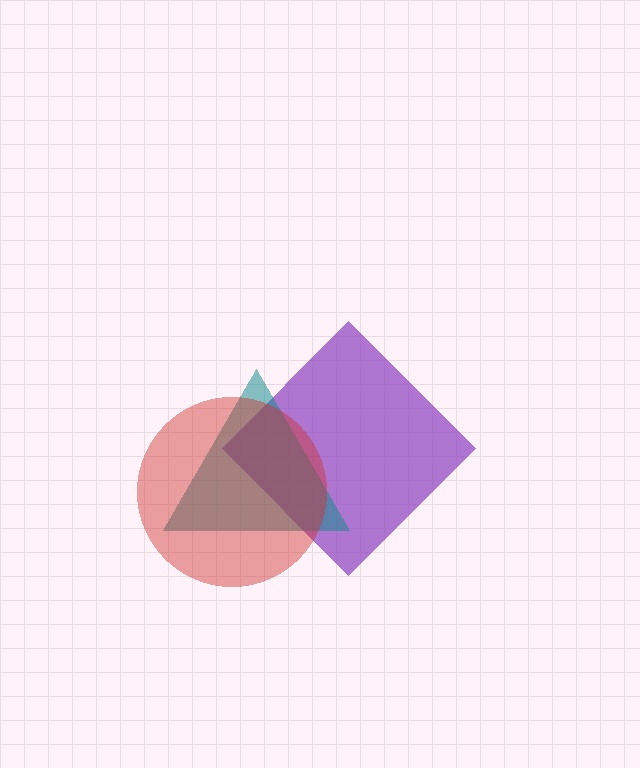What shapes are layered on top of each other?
The layered shapes are: a purple diamond, a teal triangle, a red circle.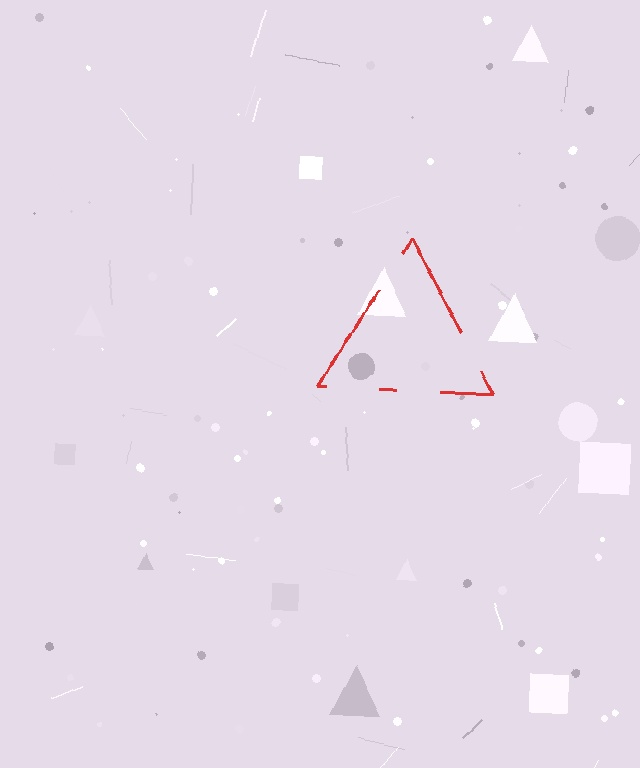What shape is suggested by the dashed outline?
The dashed outline suggests a triangle.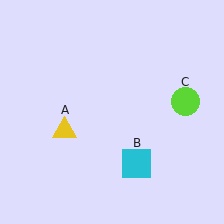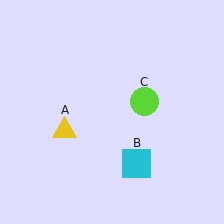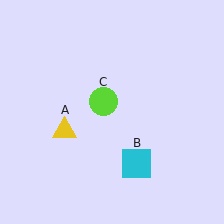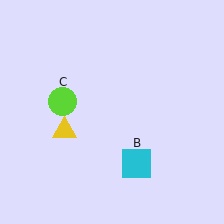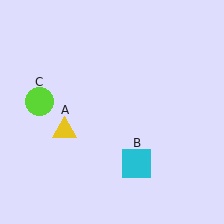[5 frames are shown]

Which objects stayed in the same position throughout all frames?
Yellow triangle (object A) and cyan square (object B) remained stationary.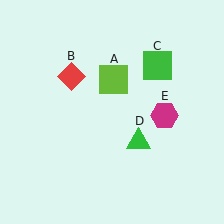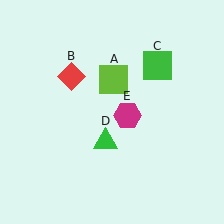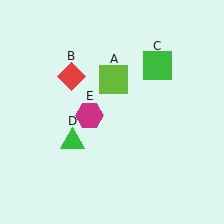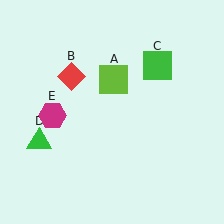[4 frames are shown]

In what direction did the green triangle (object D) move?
The green triangle (object D) moved left.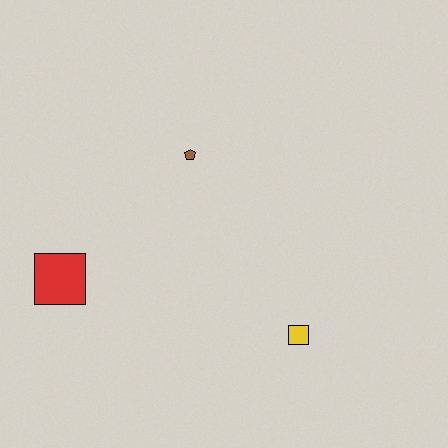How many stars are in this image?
There are no stars.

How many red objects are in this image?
There is 1 red object.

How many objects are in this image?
There are 3 objects.